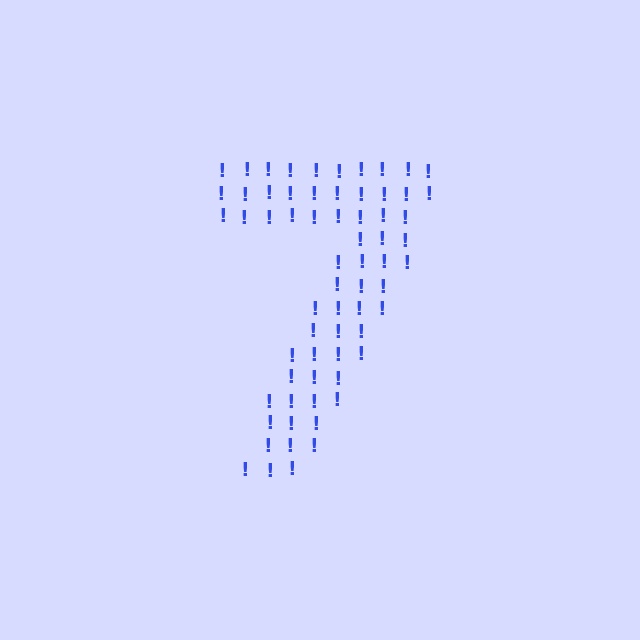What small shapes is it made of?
It is made of small exclamation marks.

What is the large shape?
The large shape is the digit 7.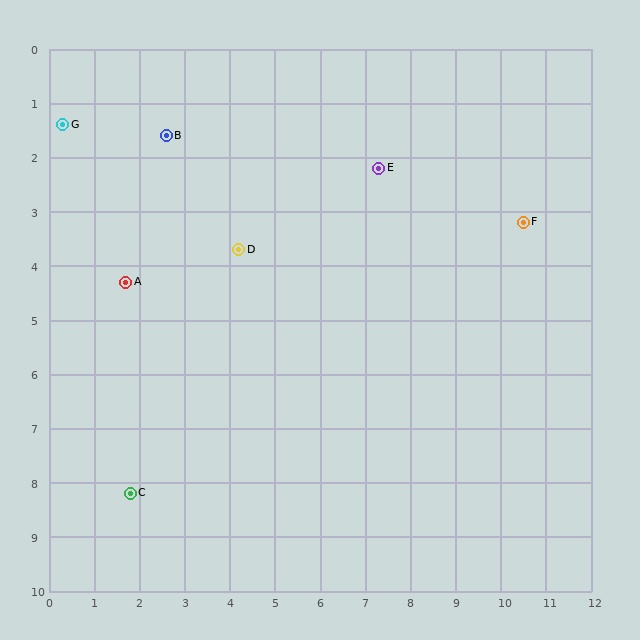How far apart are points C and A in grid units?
Points C and A are about 3.9 grid units apart.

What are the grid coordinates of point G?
Point G is at approximately (0.3, 1.4).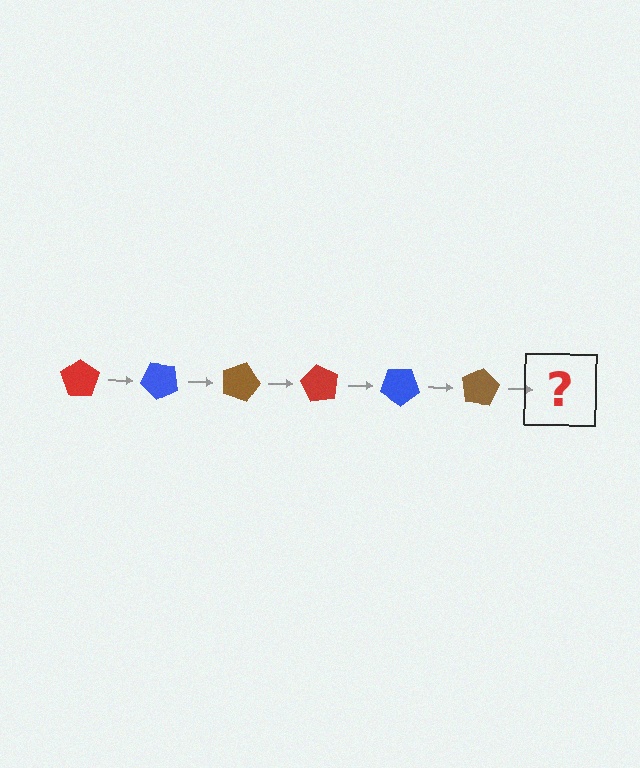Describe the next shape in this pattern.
It should be a red pentagon, rotated 270 degrees from the start.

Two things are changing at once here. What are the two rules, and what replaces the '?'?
The two rules are that it rotates 45 degrees each step and the color cycles through red, blue, and brown. The '?' should be a red pentagon, rotated 270 degrees from the start.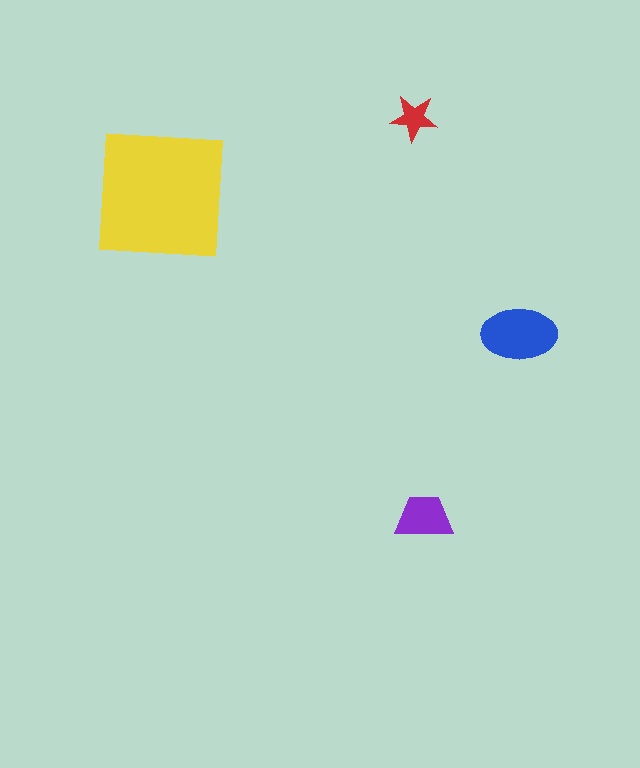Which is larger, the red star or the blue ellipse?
The blue ellipse.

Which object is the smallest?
The red star.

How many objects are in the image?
There are 4 objects in the image.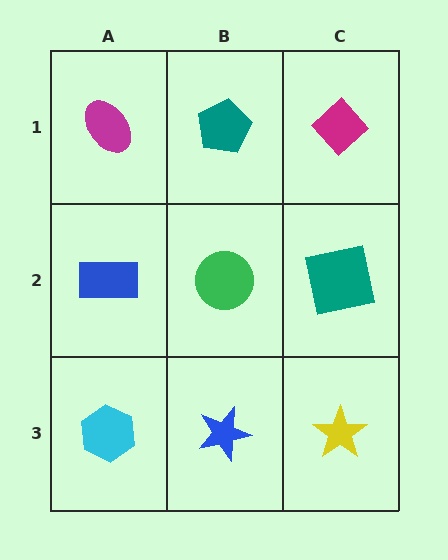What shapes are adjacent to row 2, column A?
A magenta ellipse (row 1, column A), a cyan hexagon (row 3, column A), a green circle (row 2, column B).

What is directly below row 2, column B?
A blue star.